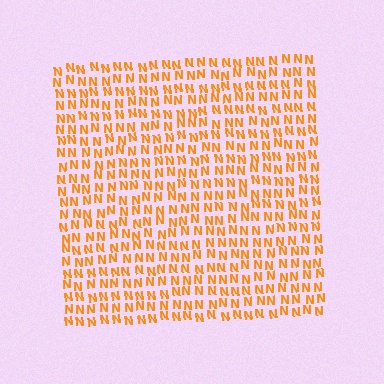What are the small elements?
The small elements are letter N's.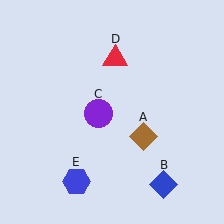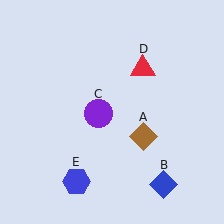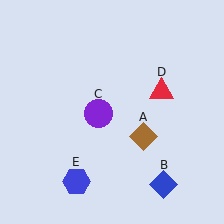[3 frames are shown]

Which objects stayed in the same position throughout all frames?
Brown diamond (object A) and blue diamond (object B) and purple circle (object C) and blue hexagon (object E) remained stationary.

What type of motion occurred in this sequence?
The red triangle (object D) rotated clockwise around the center of the scene.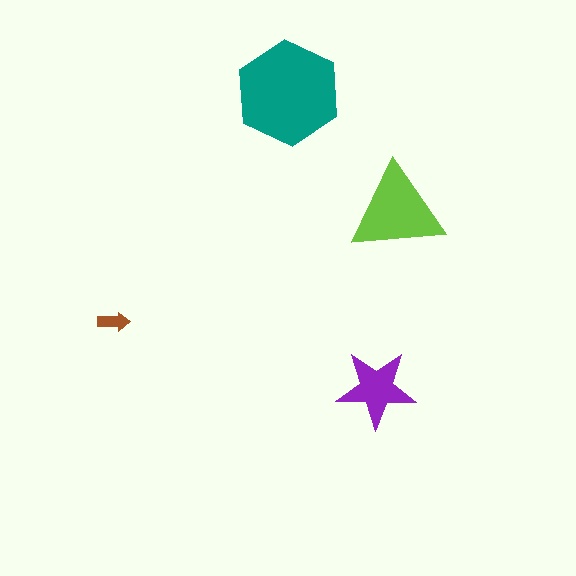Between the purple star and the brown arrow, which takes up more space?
The purple star.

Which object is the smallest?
The brown arrow.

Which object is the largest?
The teal hexagon.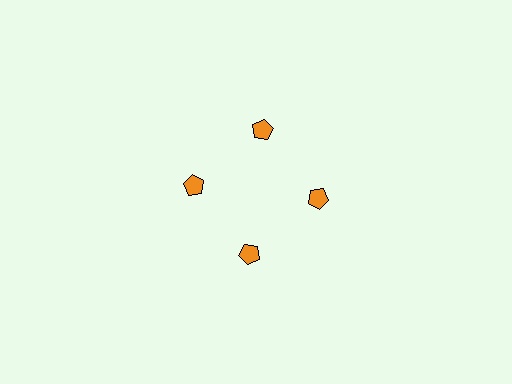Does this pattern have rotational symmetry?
Yes, this pattern has 4-fold rotational symmetry. It looks the same after rotating 90 degrees around the center.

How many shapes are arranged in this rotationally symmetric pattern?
There are 4 shapes, arranged in 4 groups of 1.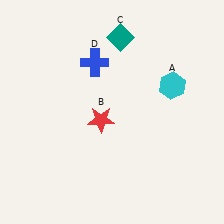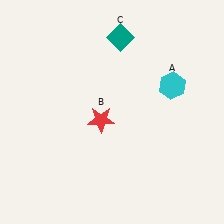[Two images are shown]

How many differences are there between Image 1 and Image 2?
There is 1 difference between the two images.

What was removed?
The blue cross (D) was removed in Image 2.